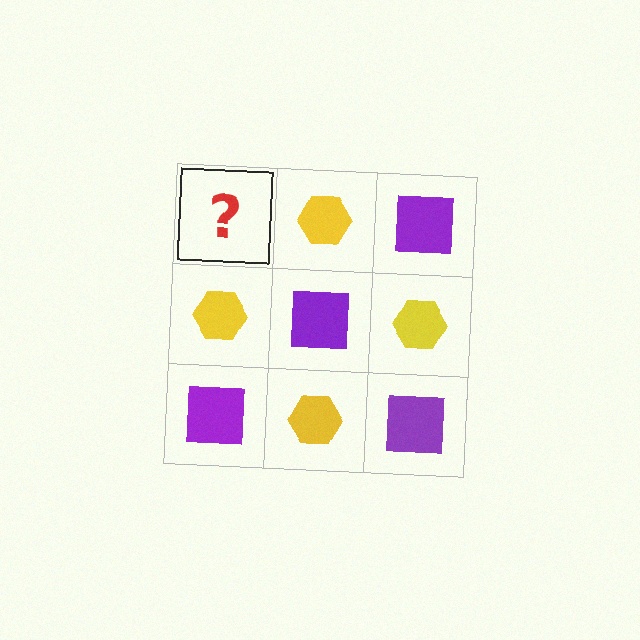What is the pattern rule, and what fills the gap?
The rule is that it alternates purple square and yellow hexagon in a checkerboard pattern. The gap should be filled with a purple square.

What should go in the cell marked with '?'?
The missing cell should contain a purple square.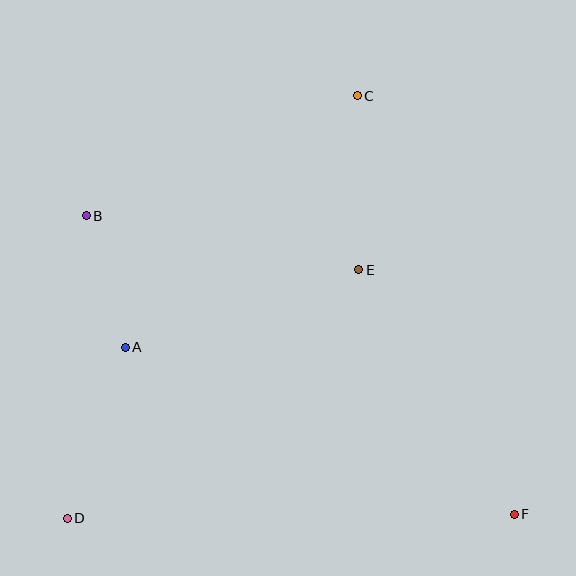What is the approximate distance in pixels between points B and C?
The distance between B and C is approximately 296 pixels.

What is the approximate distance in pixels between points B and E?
The distance between B and E is approximately 278 pixels.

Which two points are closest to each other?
Points A and B are closest to each other.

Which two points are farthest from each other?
Points B and F are farthest from each other.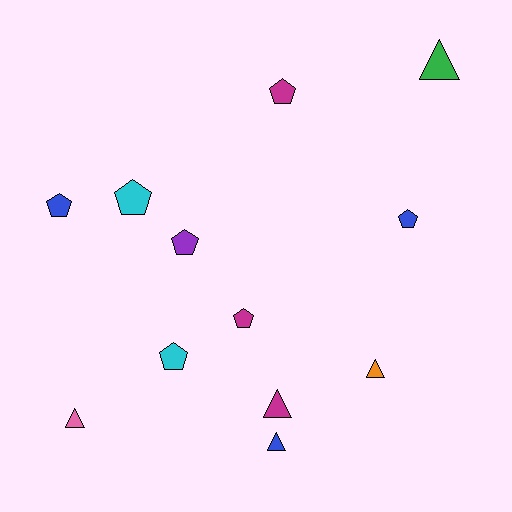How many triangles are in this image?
There are 5 triangles.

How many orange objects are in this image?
There is 1 orange object.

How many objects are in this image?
There are 12 objects.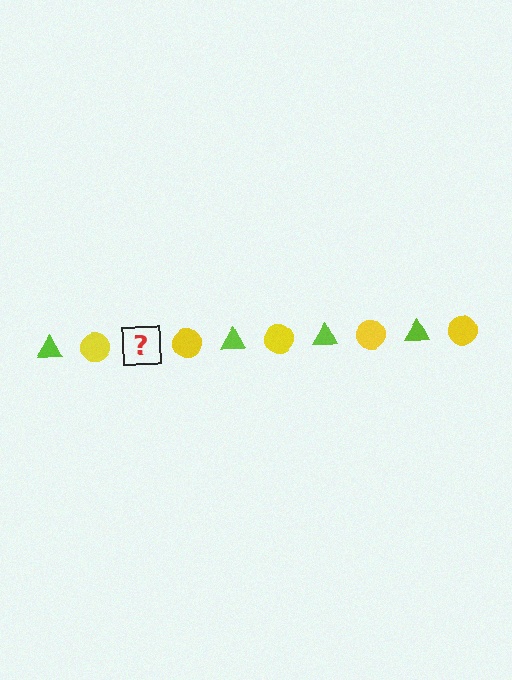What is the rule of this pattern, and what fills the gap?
The rule is that the pattern alternates between lime triangle and yellow circle. The gap should be filled with a lime triangle.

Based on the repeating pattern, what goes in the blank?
The blank should be a lime triangle.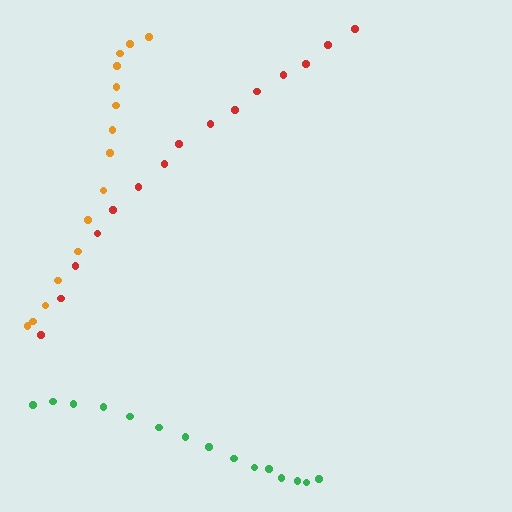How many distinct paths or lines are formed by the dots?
There are 3 distinct paths.